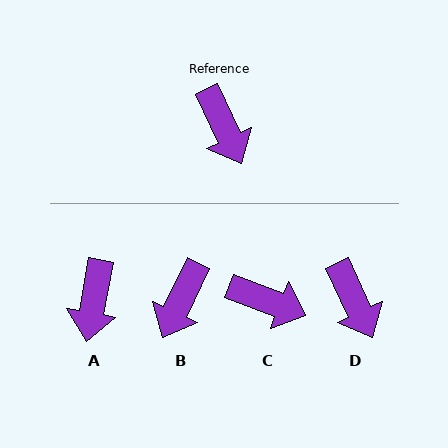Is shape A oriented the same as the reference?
No, it is off by about 36 degrees.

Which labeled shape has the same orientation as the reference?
D.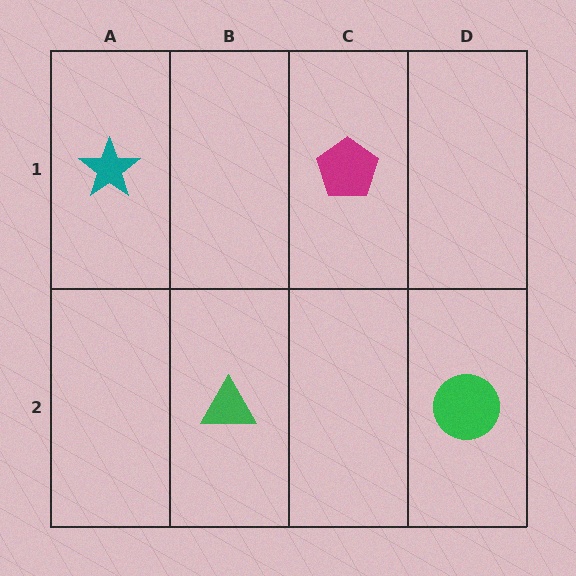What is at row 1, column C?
A magenta pentagon.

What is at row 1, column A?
A teal star.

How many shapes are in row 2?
2 shapes.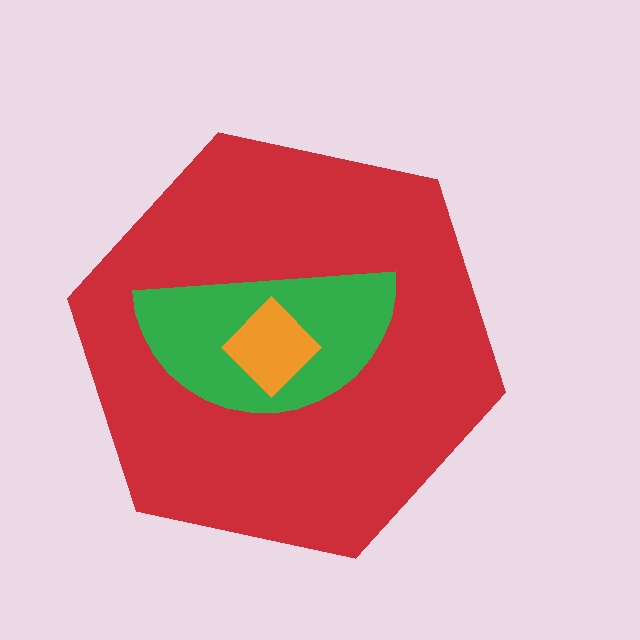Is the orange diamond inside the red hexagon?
Yes.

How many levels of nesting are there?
3.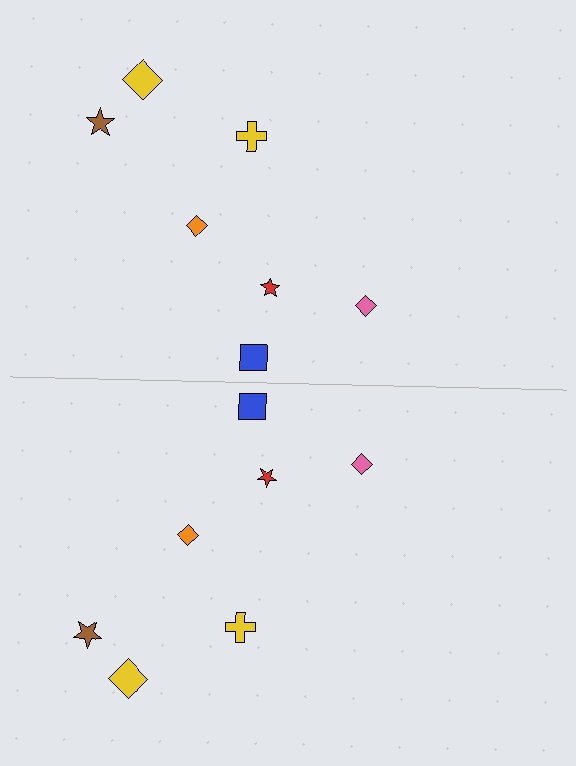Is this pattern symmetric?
Yes, this pattern has bilateral (reflection) symmetry.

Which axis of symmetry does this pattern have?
The pattern has a horizontal axis of symmetry running through the center of the image.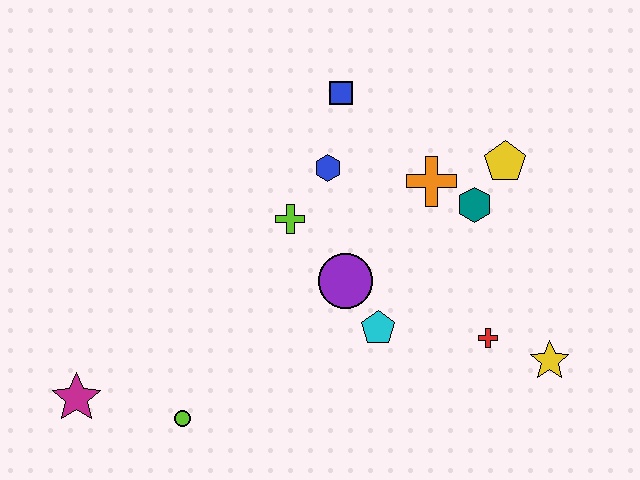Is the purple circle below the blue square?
Yes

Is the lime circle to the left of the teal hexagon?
Yes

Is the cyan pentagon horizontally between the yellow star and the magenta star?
Yes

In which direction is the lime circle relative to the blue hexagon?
The lime circle is below the blue hexagon.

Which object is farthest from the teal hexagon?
The magenta star is farthest from the teal hexagon.